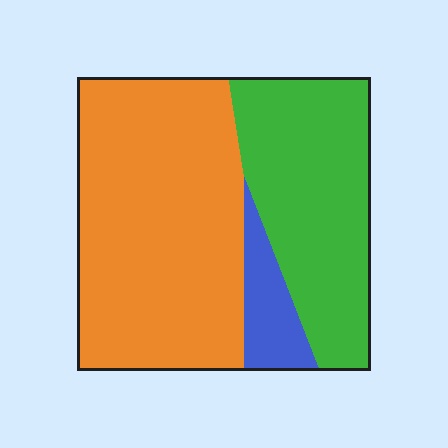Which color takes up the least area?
Blue, at roughly 10%.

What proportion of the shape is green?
Green takes up about three eighths (3/8) of the shape.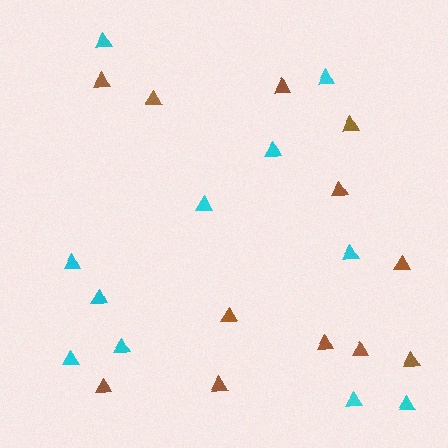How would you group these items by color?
There are 2 groups: one group of cyan triangles (11) and one group of brown triangles (12).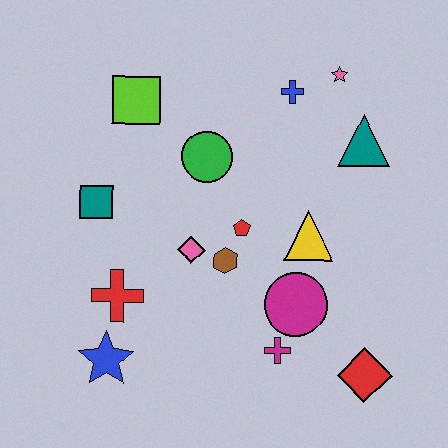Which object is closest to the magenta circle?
The magenta cross is closest to the magenta circle.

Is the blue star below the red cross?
Yes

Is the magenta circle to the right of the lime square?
Yes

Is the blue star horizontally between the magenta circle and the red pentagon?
No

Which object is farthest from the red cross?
The pink star is farthest from the red cross.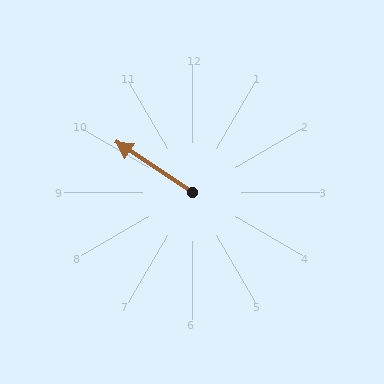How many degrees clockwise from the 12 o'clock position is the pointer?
Approximately 303 degrees.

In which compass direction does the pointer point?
Northwest.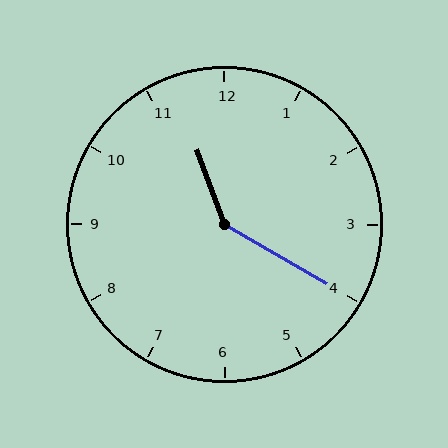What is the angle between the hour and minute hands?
Approximately 140 degrees.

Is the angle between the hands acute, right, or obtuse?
It is obtuse.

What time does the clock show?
11:20.